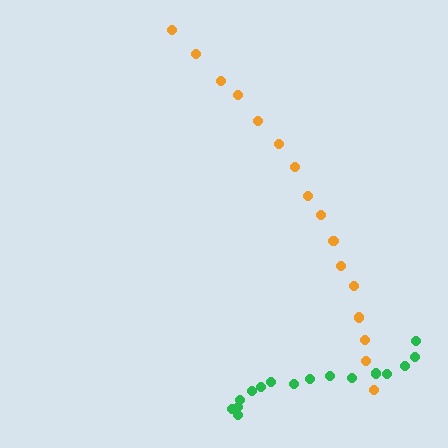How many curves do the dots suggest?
There are 2 distinct paths.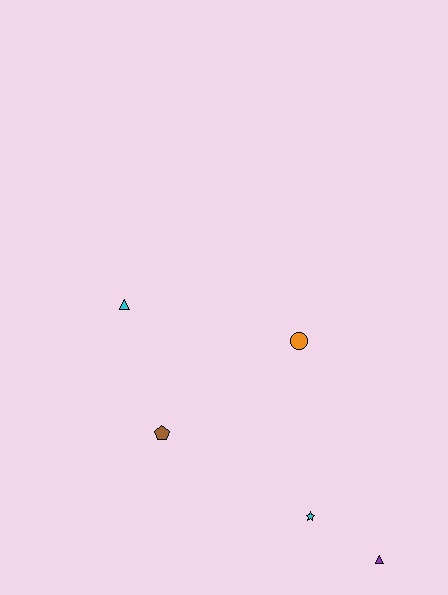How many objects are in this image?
There are 5 objects.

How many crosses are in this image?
There are no crosses.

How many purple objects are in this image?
There is 1 purple object.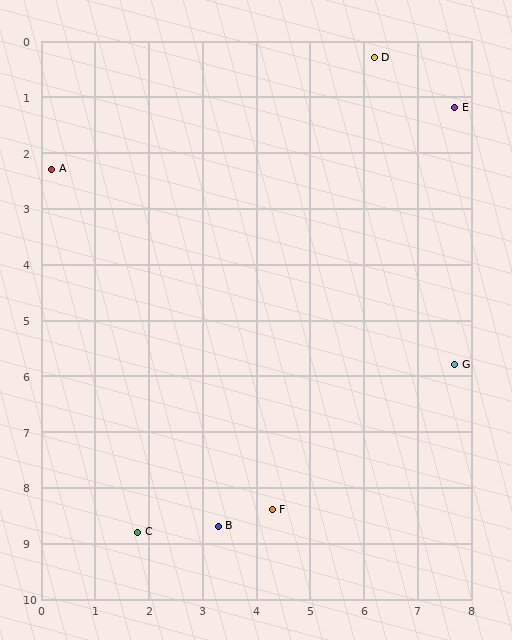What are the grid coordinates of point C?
Point C is at approximately (1.8, 8.8).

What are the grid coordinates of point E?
Point E is at approximately (7.7, 1.2).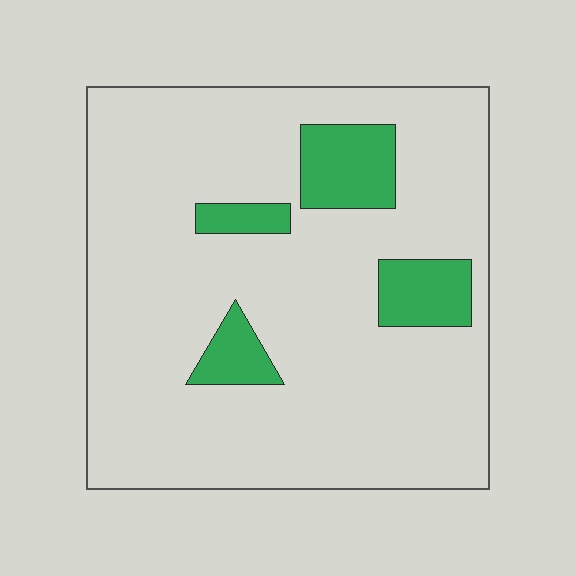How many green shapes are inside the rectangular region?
4.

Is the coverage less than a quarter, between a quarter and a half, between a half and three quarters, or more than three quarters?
Less than a quarter.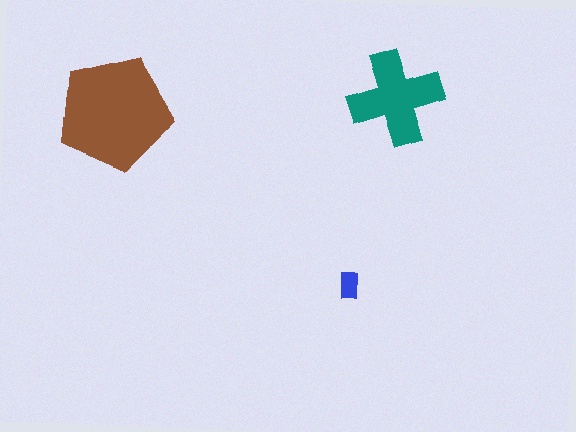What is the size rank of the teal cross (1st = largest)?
2nd.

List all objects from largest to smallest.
The brown pentagon, the teal cross, the blue rectangle.